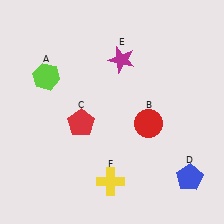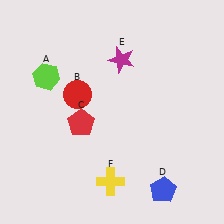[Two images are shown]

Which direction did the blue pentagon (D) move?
The blue pentagon (D) moved left.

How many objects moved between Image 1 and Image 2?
2 objects moved between the two images.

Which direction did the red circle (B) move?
The red circle (B) moved left.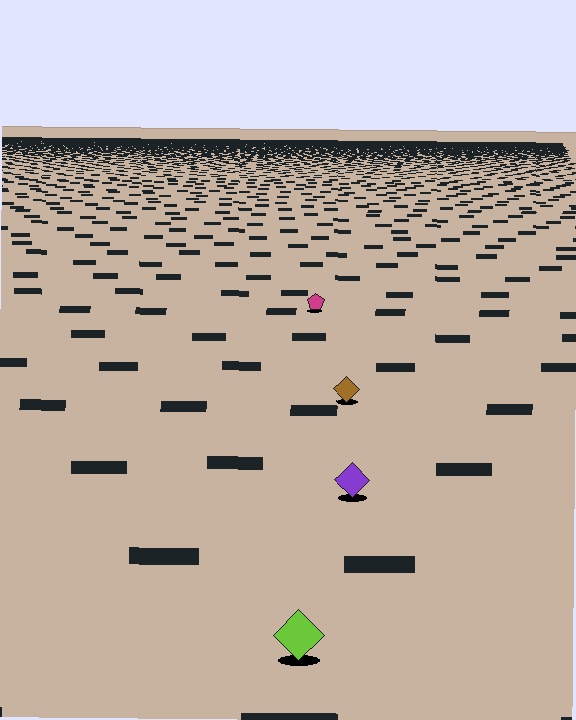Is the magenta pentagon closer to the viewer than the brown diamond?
No. The brown diamond is closer — you can tell from the texture gradient: the ground texture is coarser near it.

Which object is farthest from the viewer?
The magenta pentagon is farthest from the viewer. It appears smaller and the ground texture around it is denser.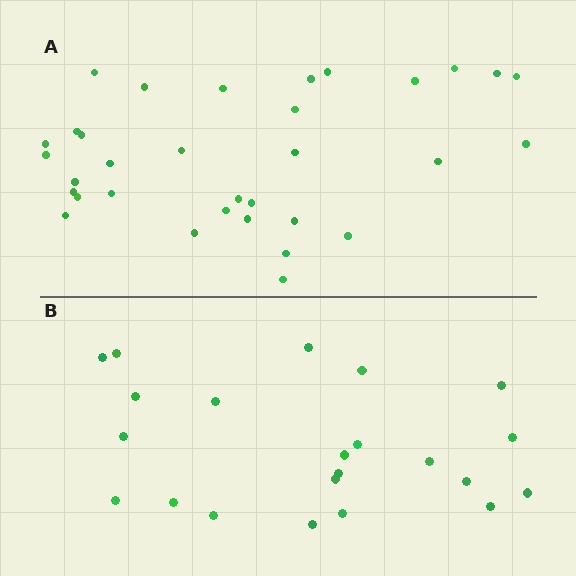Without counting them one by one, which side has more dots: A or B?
Region A (the top region) has more dots.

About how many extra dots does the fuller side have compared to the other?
Region A has roughly 12 or so more dots than region B.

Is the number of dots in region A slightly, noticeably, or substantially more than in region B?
Region A has substantially more. The ratio is roughly 1.5 to 1.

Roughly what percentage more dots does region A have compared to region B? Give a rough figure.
About 50% more.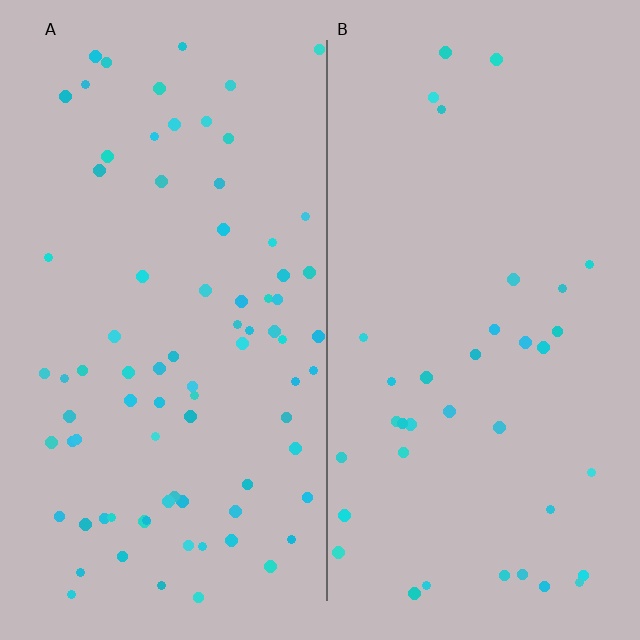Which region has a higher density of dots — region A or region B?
A (the left).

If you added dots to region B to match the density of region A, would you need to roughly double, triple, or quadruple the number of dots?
Approximately double.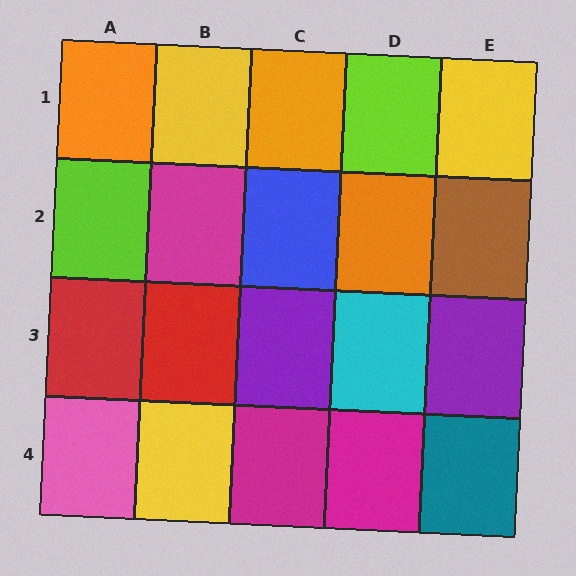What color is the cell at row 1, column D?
Lime.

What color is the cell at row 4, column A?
Pink.